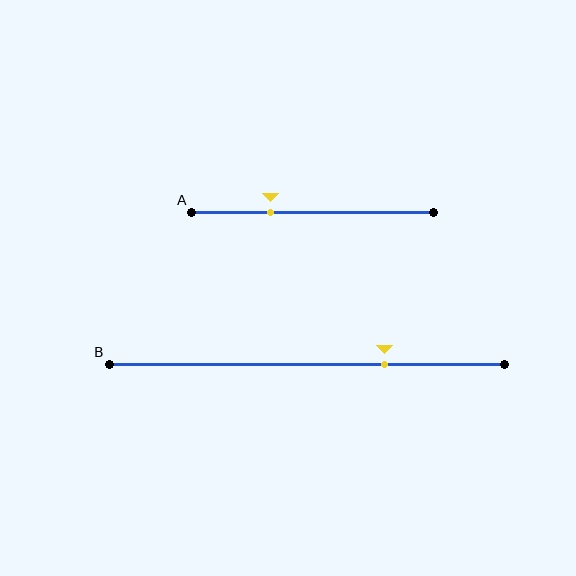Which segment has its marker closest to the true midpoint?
Segment A has its marker closest to the true midpoint.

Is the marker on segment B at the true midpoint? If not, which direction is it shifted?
No, the marker on segment B is shifted to the right by about 20% of the segment length.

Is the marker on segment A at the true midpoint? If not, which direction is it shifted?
No, the marker on segment A is shifted to the left by about 18% of the segment length.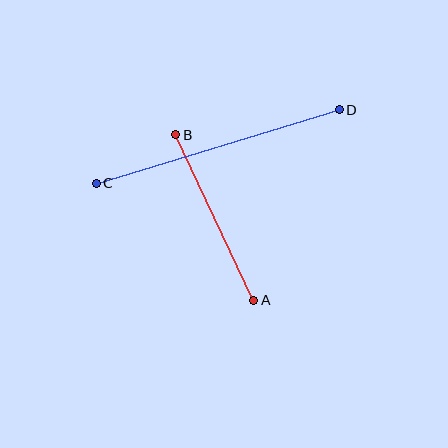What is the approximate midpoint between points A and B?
The midpoint is at approximately (215, 217) pixels.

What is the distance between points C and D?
The distance is approximately 254 pixels.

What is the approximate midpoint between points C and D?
The midpoint is at approximately (218, 147) pixels.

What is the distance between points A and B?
The distance is approximately 183 pixels.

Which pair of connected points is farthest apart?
Points C and D are farthest apart.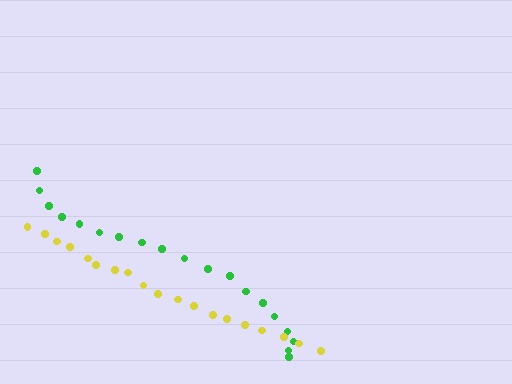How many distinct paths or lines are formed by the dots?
There are 2 distinct paths.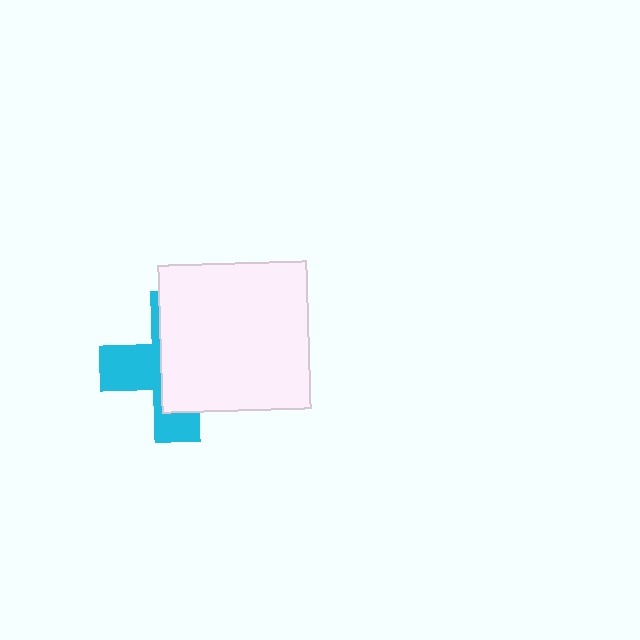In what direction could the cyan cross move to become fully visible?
The cyan cross could move left. That would shift it out from behind the white square entirely.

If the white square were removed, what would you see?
You would see the complete cyan cross.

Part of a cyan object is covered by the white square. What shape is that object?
It is a cross.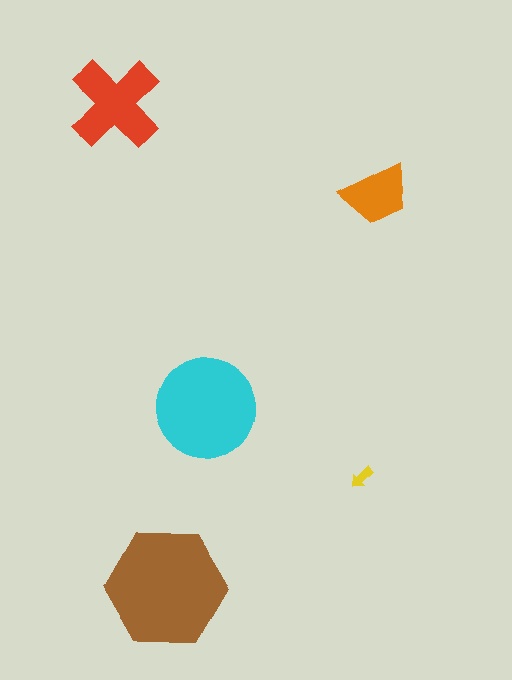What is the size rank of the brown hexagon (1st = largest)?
1st.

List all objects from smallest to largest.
The yellow arrow, the orange trapezoid, the red cross, the cyan circle, the brown hexagon.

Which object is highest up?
The red cross is topmost.